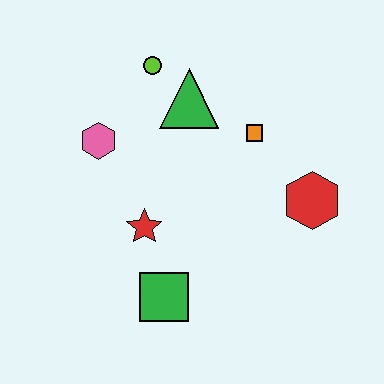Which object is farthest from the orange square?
The green square is farthest from the orange square.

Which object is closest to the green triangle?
The lime circle is closest to the green triangle.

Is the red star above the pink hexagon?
No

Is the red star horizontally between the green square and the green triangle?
No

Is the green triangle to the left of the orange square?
Yes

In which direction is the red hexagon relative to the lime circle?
The red hexagon is to the right of the lime circle.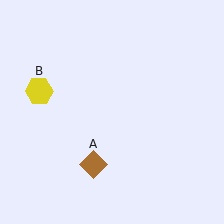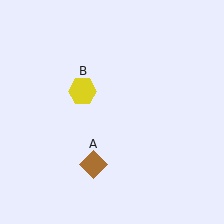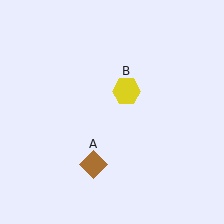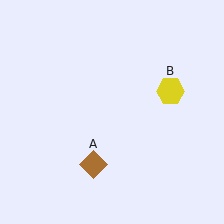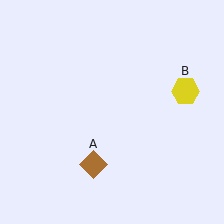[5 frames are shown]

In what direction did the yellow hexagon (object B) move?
The yellow hexagon (object B) moved right.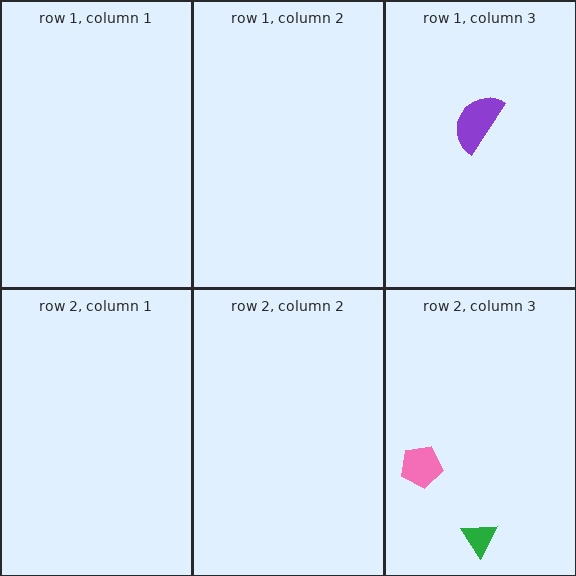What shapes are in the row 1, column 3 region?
The purple semicircle.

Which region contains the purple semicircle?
The row 1, column 3 region.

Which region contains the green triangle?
The row 2, column 3 region.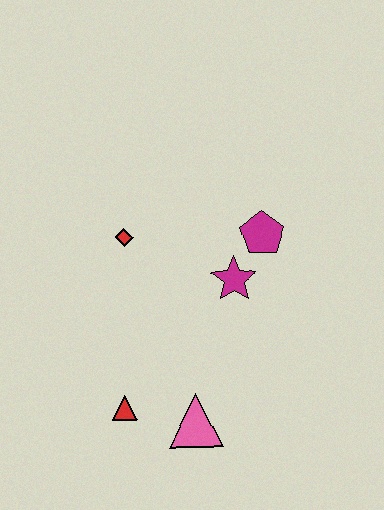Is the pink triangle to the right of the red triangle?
Yes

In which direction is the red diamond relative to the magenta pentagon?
The red diamond is to the left of the magenta pentagon.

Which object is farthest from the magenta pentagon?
The red triangle is farthest from the magenta pentagon.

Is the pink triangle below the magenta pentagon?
Yes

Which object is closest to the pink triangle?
The red triangle is closest to the pink triangle.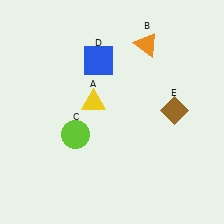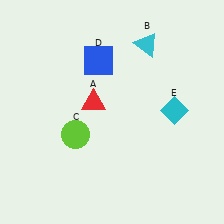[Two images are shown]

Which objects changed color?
A changed from yellow to red. B changed from orange to cyan. E changed from brown to cyan.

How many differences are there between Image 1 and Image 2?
There are 3 differences between the two images.